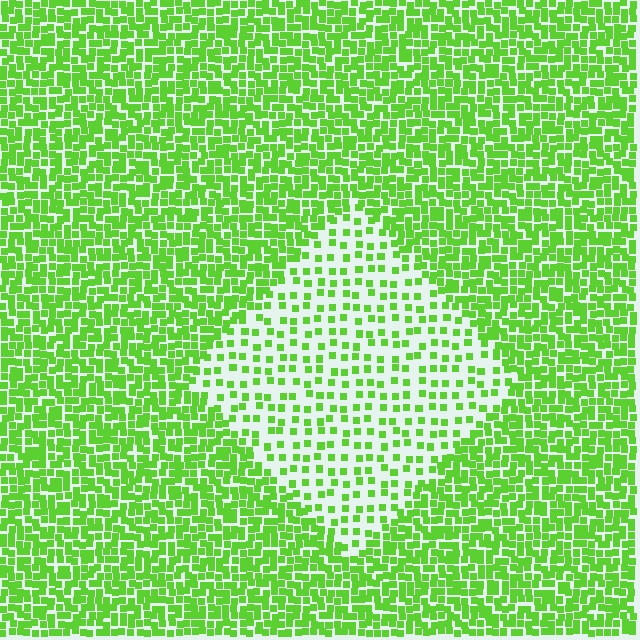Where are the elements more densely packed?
The elements are more densely packed outside the diamond boundary.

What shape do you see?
I see a diamond.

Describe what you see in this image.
The image contains small lime elements arranged at two different densities. A diamond-shaped region is visible where the elements are less densely packed than the surrounding area.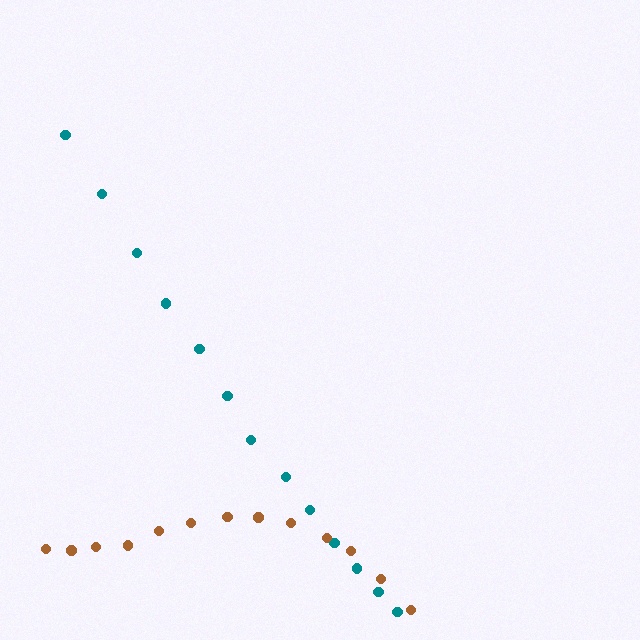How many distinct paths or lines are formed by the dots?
There are 2 distinct paths.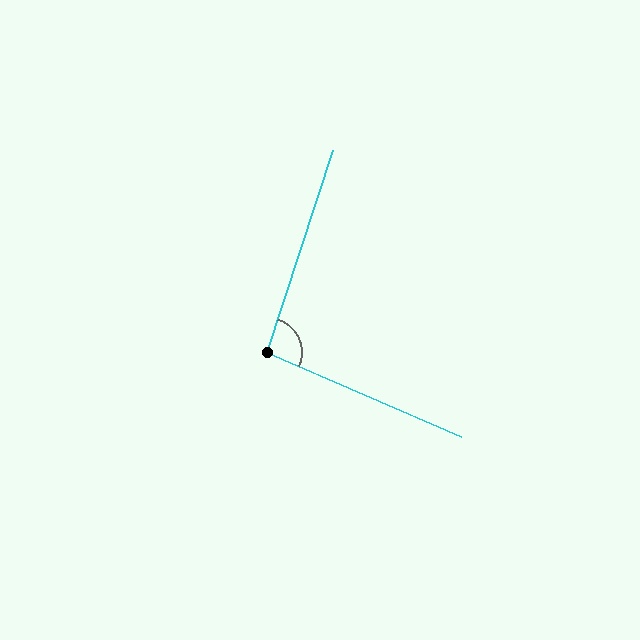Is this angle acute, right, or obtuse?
It is obtuse.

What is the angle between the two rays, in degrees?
Approximately 95 degrees.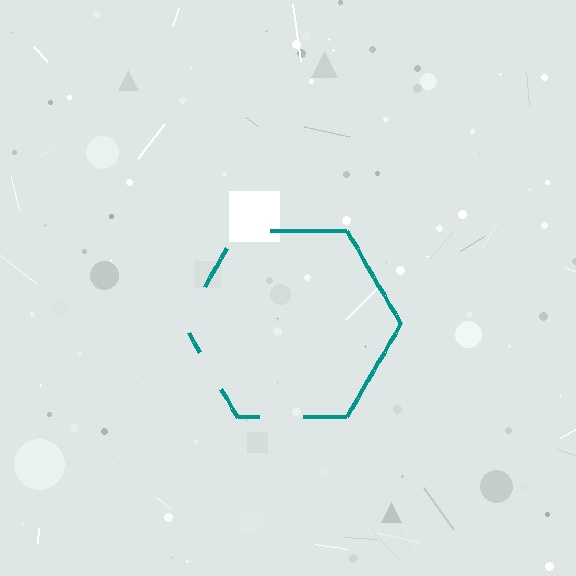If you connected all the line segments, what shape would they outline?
They would outline a hexagon.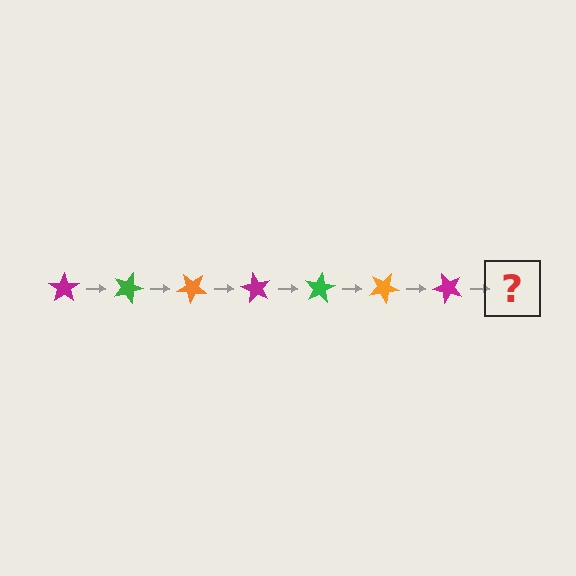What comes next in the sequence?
The next element should be a green star, rotated 140 degrees from the start.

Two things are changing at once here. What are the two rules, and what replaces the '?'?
The two rules are that it rotates 20 degrees each step and the color cycles through magenta, green, and orange. The '?' should be a green star, rotated 140 degrees from the start.